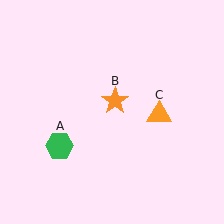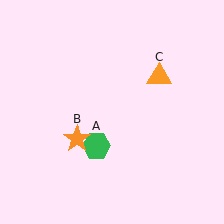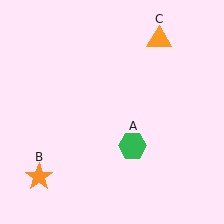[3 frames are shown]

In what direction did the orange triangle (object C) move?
The orange triangle (object C) moved up.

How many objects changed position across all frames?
3 objects changed position: green hexagon (object A), orange star (object B), orange triangle (object C).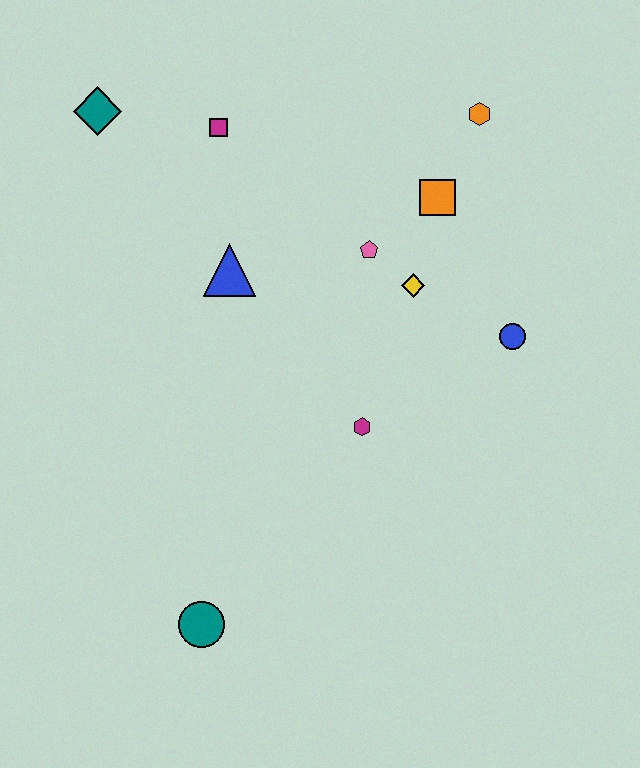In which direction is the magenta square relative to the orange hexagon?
The magenta square is to the left of the orange hexagon.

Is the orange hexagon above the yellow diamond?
Yes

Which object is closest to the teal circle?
The magenta hexagon is closest to the teal circle.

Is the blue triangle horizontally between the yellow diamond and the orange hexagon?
No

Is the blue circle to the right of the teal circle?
Yes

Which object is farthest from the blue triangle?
The teal circle is farthest from the blue triangle.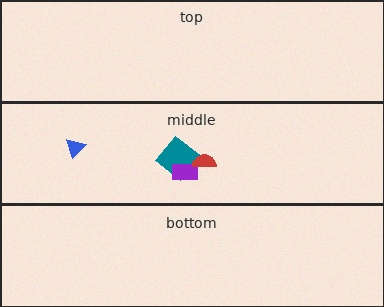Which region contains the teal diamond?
The middle region.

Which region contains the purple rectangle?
The middle region.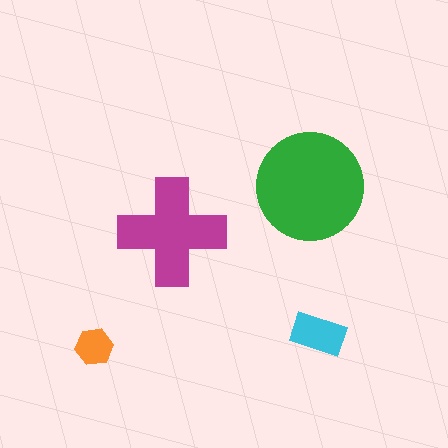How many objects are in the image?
There are 4 objects in the image.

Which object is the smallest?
The orange hexagon.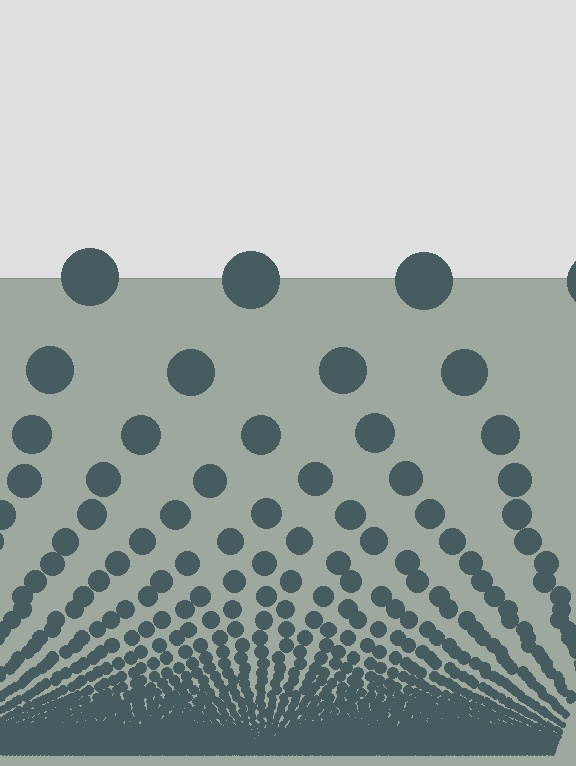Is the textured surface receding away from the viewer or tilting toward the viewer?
The surface appears to tilt toward the viewer. Texture elements get larger and sparser toward the top.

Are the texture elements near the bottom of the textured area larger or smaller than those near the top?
Smaller. The gradient is inverted — elements near the bottom are smaller and denser.